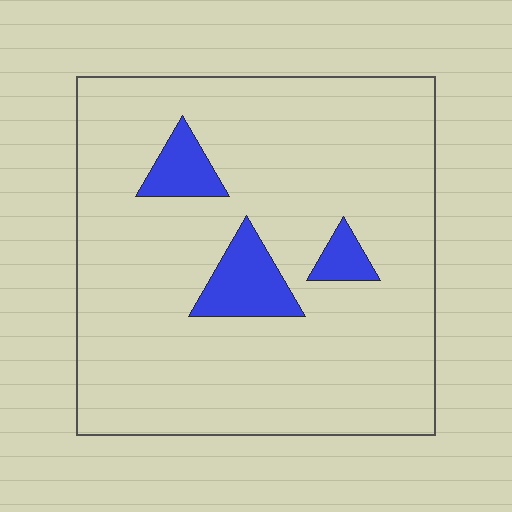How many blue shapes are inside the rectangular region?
3.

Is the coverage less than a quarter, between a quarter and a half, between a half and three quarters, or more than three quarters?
Less than a quarter.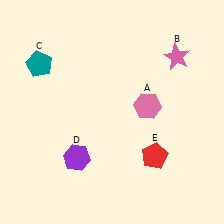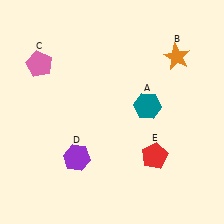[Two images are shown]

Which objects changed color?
A changed from pink to teal. B changed from pink to orange. C changed from teal to pink.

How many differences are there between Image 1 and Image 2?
There are 3 differences between the two images.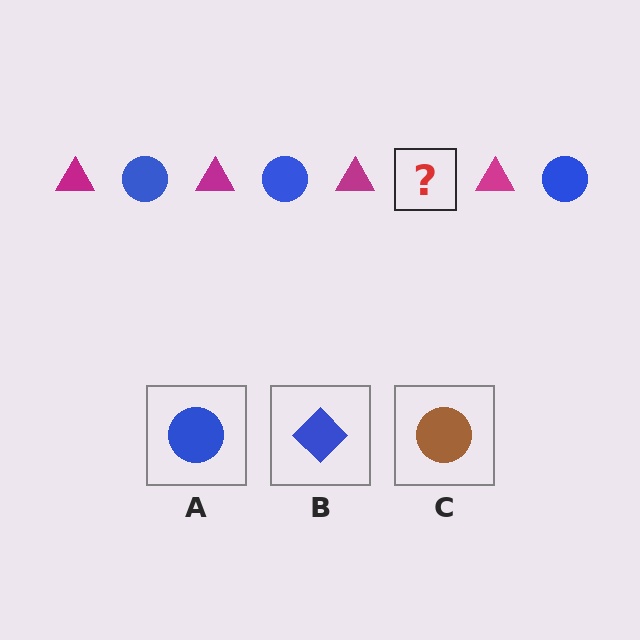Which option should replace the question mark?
Option A.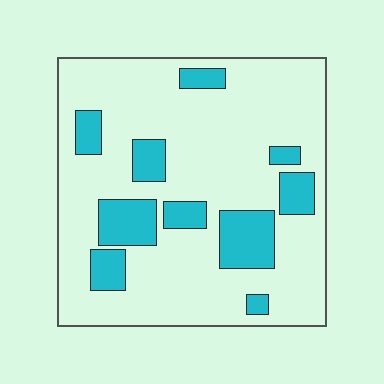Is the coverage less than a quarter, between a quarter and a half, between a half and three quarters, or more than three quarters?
Less than a quarter.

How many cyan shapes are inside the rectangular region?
10.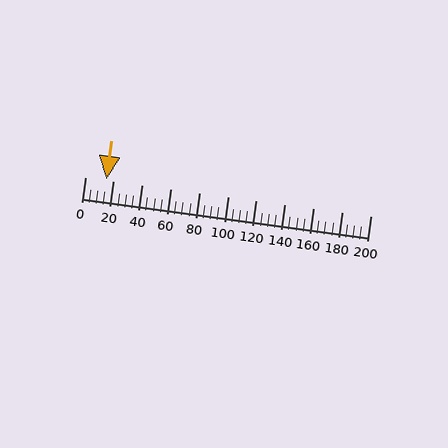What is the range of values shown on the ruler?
The ruler shows values from 0 to 200.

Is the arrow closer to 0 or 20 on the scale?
The arrow is closer to 20.